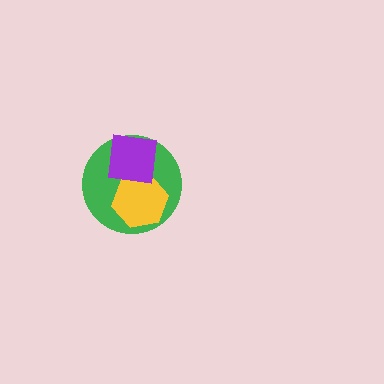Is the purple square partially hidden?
No, no other shape covers it.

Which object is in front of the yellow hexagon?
The purple square is in front of the yellow hexagon.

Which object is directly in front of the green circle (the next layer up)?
The yellow hexagon is directly in front of the green circle.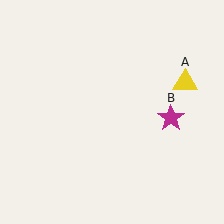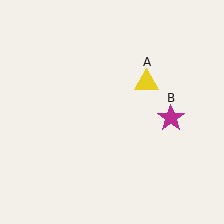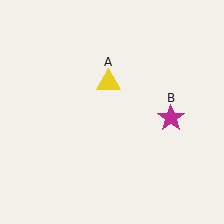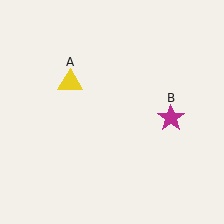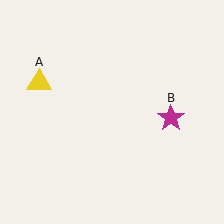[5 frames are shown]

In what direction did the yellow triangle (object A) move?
The yellow triangle (object A) moved left.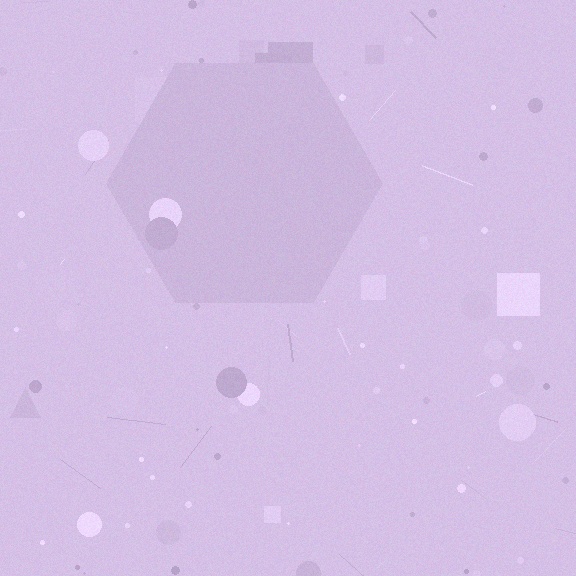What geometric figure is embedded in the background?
A hexagon is embedded in the background.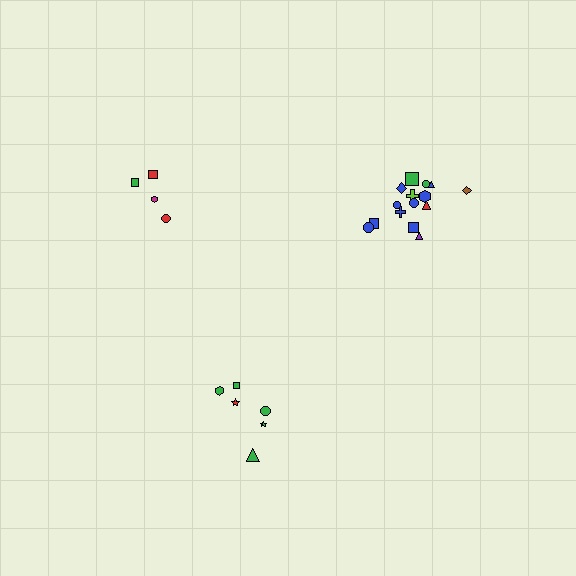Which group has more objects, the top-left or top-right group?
The top-right group.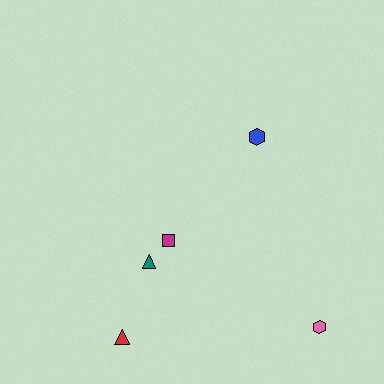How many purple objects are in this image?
There are no purple objects.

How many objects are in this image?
There are 5 objects.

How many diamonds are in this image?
There are no diamonds.